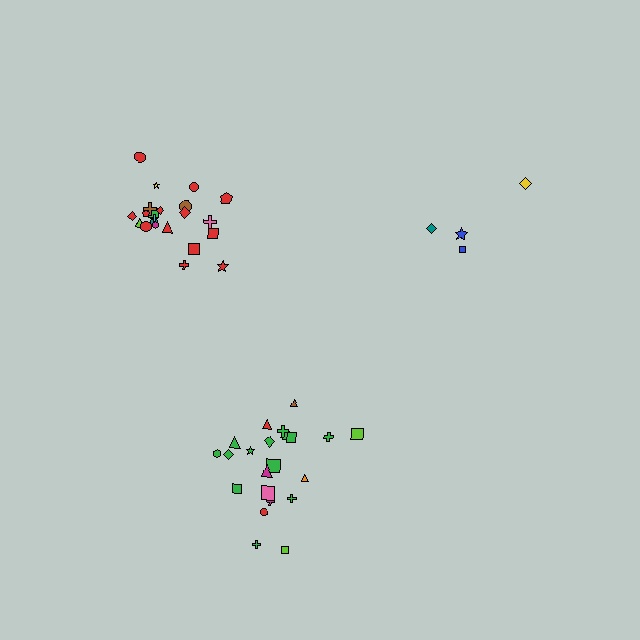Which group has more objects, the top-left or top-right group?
The top-left group.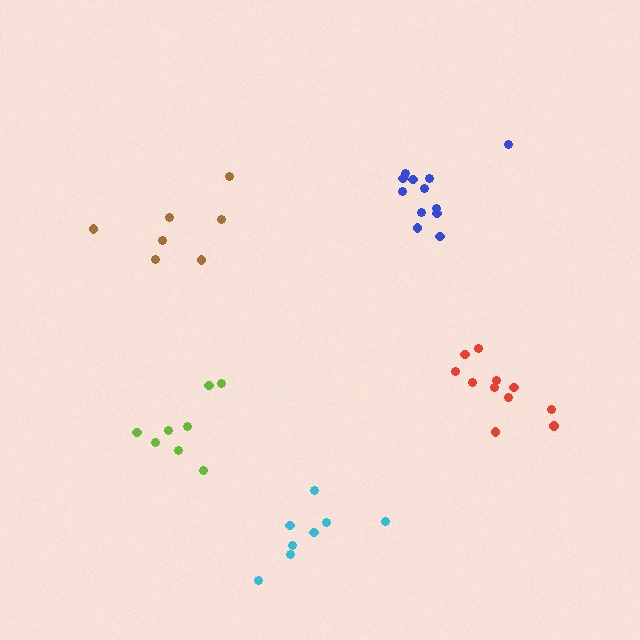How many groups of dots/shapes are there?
There are 5 groups.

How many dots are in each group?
Group 1: 12 dots, Group 2: 7 dots, Group 3: 8 dots, Group 4: 8 dots, Group 5: 11 dots (46 total).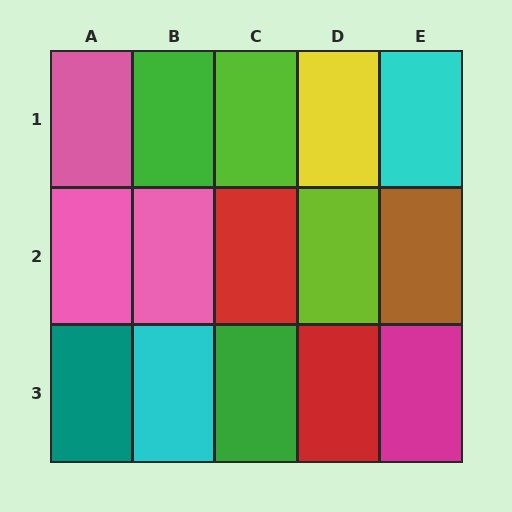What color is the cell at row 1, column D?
Yellow.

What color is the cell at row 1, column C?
Lime.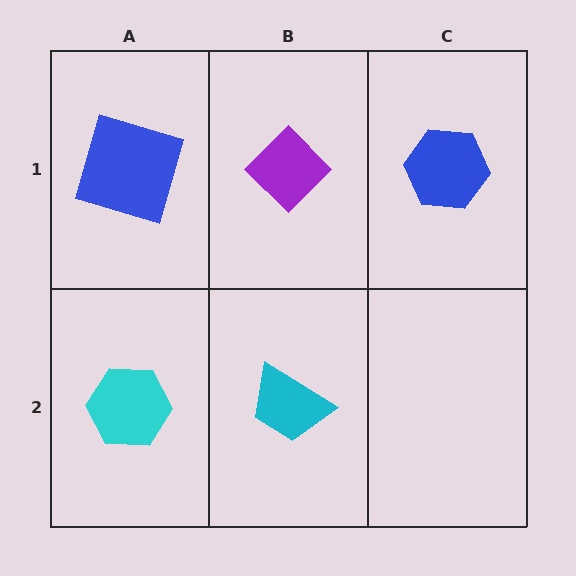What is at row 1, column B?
A purple diamond.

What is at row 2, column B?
A cyan trapezoid.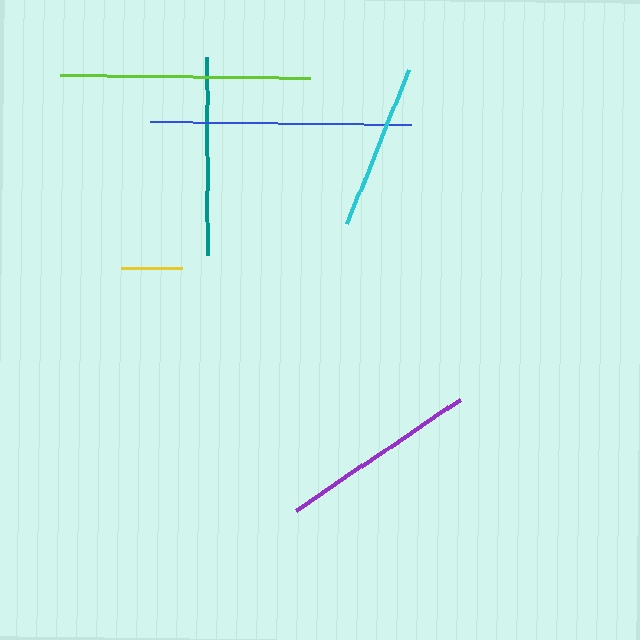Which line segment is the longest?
The blue line is the longest at approximately 261 pixels.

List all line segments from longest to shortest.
From longest to shortest: blue, lime, purple, teal, cyan, yellow.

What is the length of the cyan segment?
The cyan segment is approximately 166 pixels long.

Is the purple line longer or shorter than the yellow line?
The purple line is longer than the yellow line.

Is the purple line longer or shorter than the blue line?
The blue line is longer than the purple line.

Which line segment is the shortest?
The yellow line is the shortest at approximately 61 pixels.